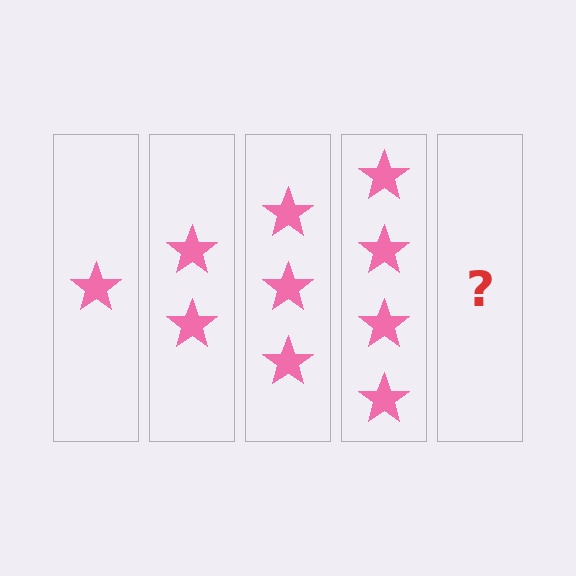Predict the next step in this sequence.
The next step is 5 stars.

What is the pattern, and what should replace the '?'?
The pattern is that each step adds one more star. The '?' should be 5 stars.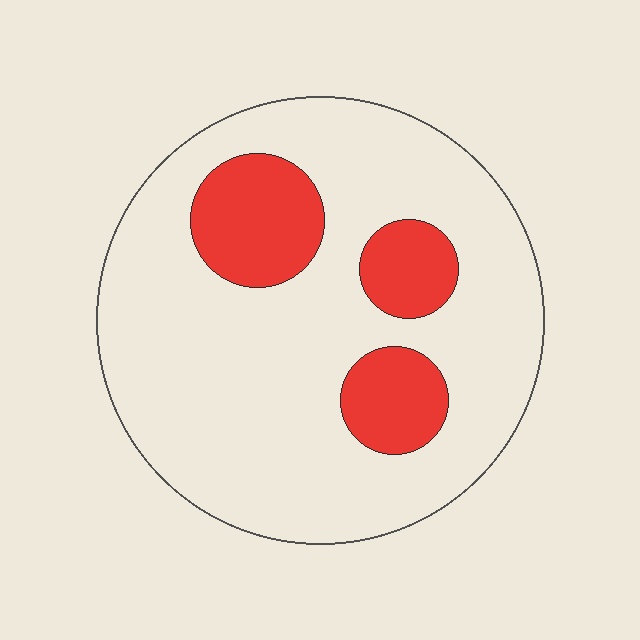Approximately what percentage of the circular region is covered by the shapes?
Approximately 20%.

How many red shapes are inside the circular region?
3.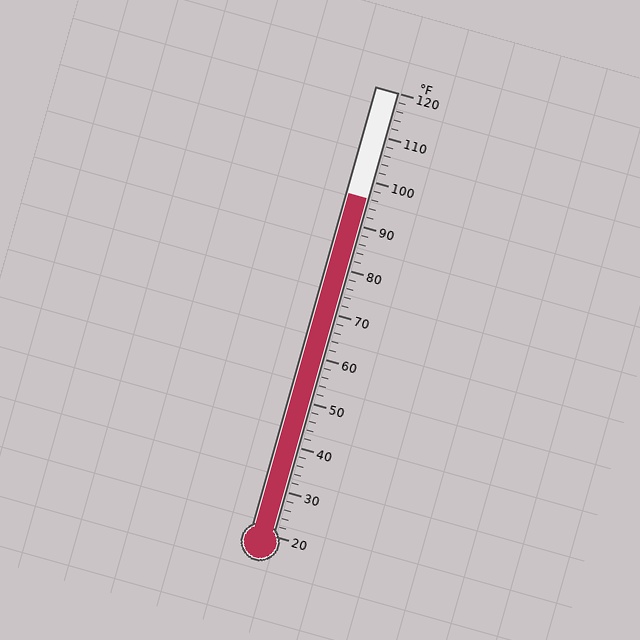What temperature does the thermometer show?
The thermometer shows approximately 96°F.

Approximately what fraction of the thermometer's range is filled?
The thermometer is filled to approximately 75% of its range.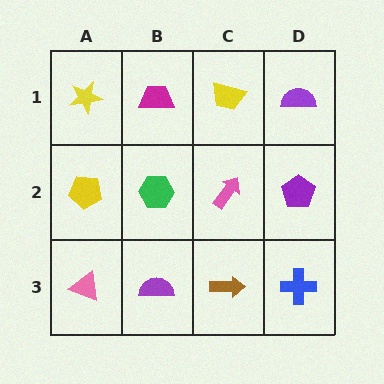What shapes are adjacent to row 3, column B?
A green hexagon (row 2, column B), a pink triangle (row 3, column A), a brown arrow (row 3, column C).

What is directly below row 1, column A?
A yellow pentagon.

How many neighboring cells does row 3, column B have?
3.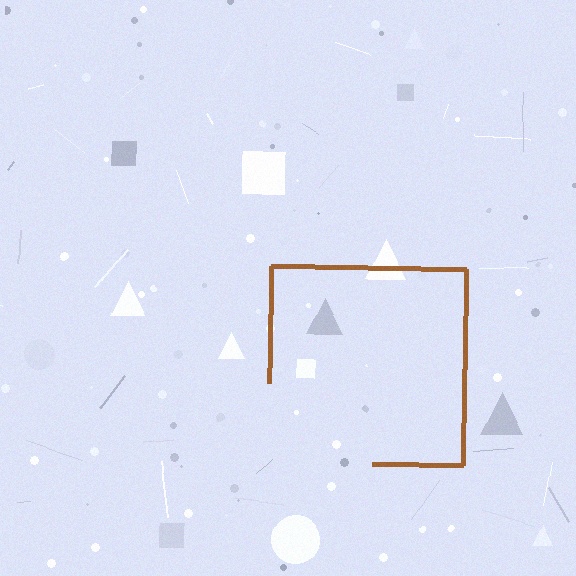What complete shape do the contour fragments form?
The contour fragments form a square.